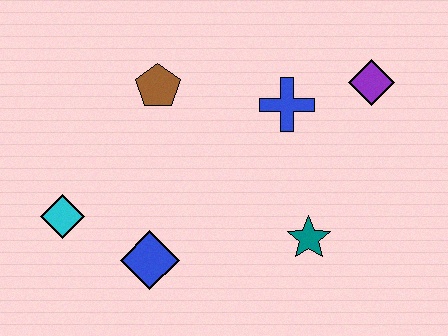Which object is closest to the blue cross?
The purple diamond is closest to the blue cross.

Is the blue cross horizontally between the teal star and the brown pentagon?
Yes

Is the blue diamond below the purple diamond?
Yes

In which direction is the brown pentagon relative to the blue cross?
The brown pentagon is to the left of the blue cross.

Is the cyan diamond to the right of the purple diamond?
No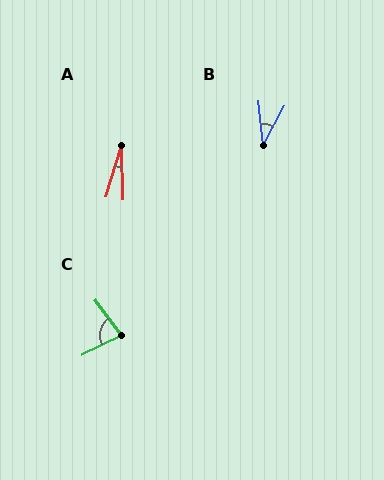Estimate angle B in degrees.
Approximately 35 degrees.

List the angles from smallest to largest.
A (18°), B (35°), C (79°).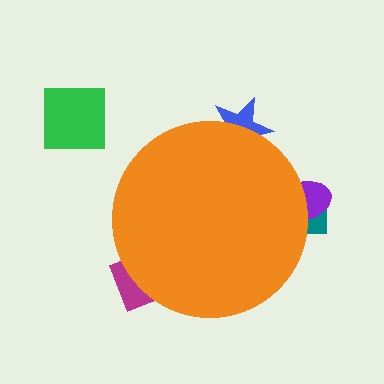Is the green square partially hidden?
No, the green square is fully visible.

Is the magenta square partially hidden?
Yes, the magenta square is partially hidden behind the orange circle.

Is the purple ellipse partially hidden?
Yes, the purple ellipse is partially hidden behind the orange circle.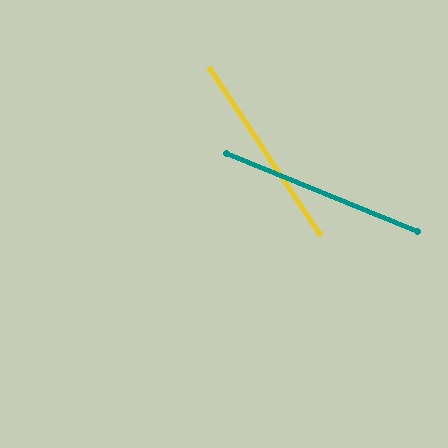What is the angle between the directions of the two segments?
Approximately 34 degrees.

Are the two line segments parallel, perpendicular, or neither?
Neither parallel nor perpendicular — they differ by about 34°.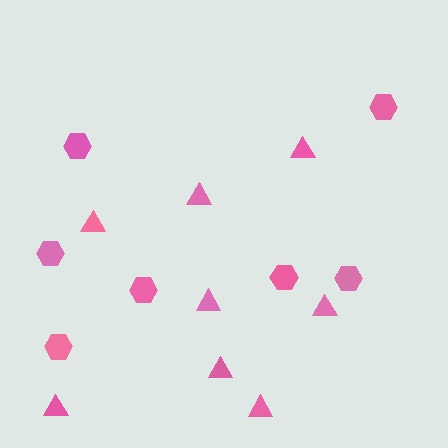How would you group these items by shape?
There are 2 groups: one group of hexagons (7) and one group of triangles (8).